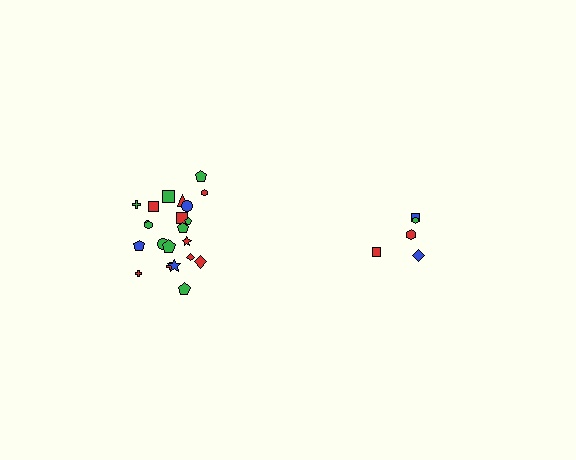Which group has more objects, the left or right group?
The left group.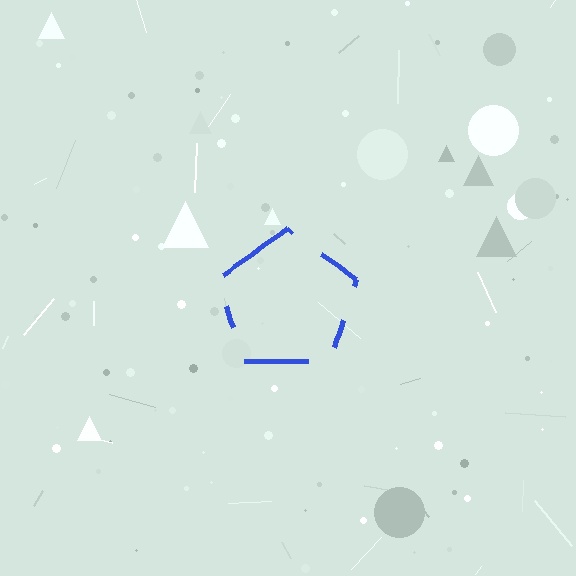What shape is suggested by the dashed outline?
The dashed outline suggests a pentagon.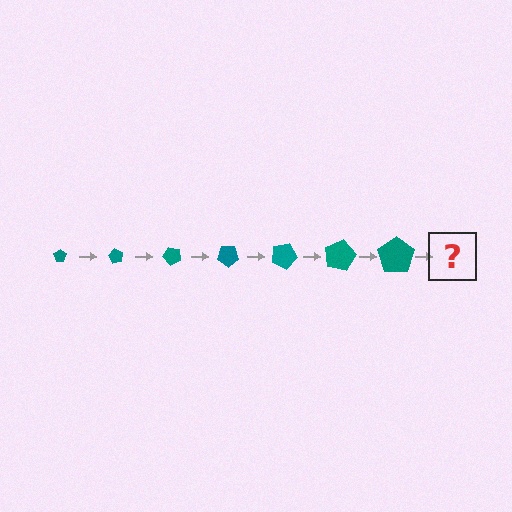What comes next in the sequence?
The next element should be a pentagon, larger than the previous one and rotated 420 degrees from the start.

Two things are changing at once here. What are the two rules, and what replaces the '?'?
The two rules are that the pentagon grows larger each step and it rotates 60 degrees each step. The '?' should be a pentagon, larger than the previous one and rotated 420 degrees from the start.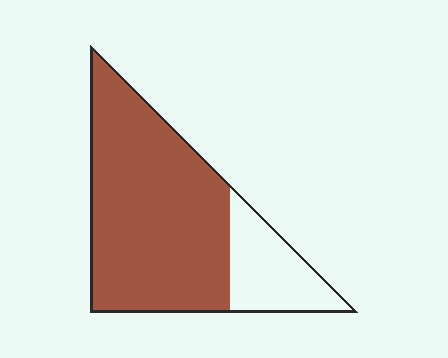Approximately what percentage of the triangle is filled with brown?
Approximately 75%.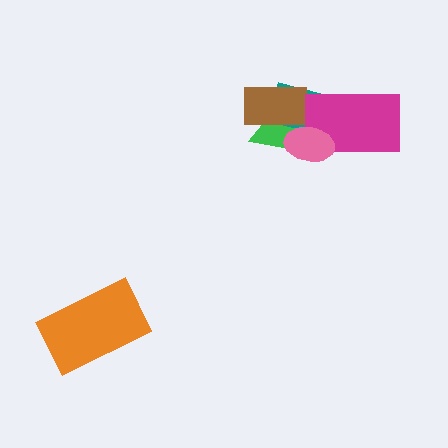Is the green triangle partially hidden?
Yes, it is partially covered by another shape.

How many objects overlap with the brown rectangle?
3 objects overlap with the brown rectangle.